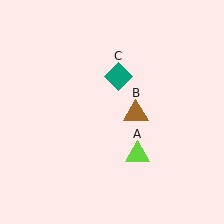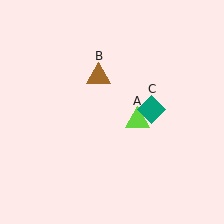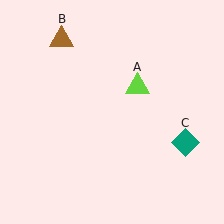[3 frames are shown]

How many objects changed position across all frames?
3 objects changed position: lime triangle (object A), brown triangle (object B), teal diamond (object C).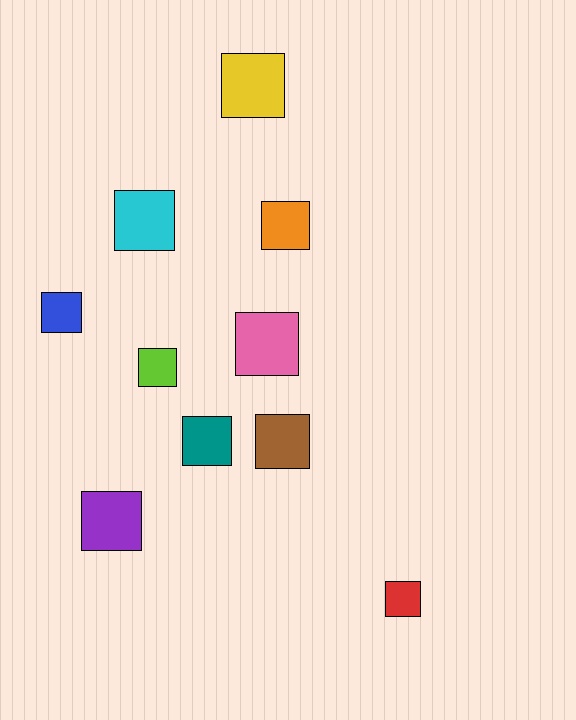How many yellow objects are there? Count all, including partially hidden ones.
There is 1 yellow object.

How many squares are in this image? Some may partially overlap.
There are 10 squares.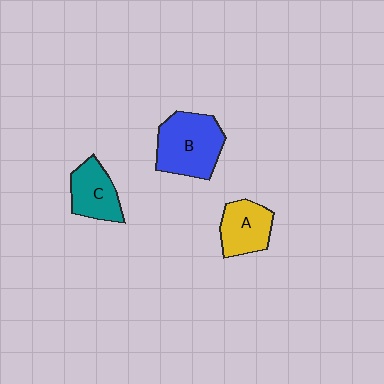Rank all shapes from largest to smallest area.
From largest to smallest: B (blue), C (teal), A (yellow).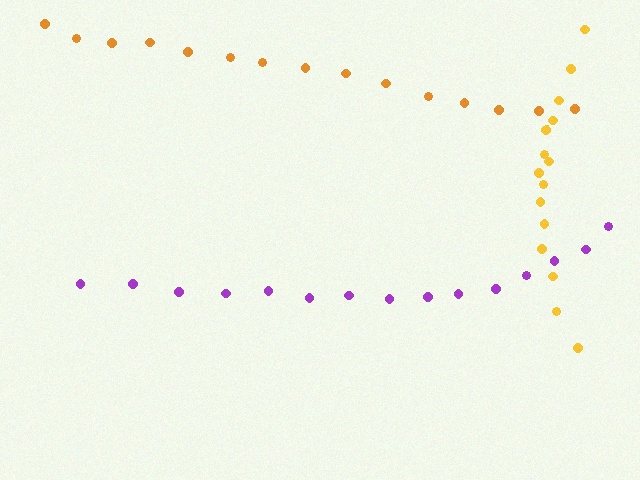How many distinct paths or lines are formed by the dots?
There are 3 distinct paths.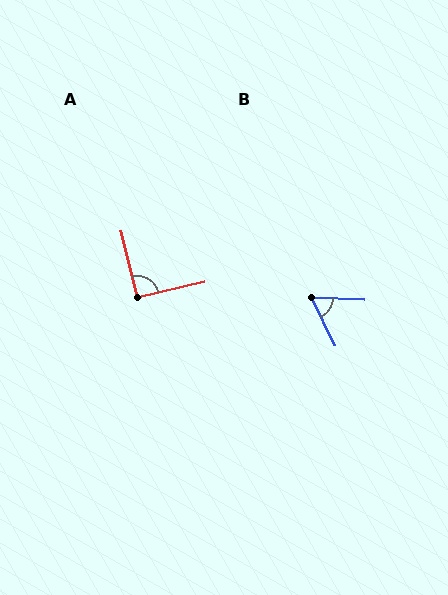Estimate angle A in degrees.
Approximately 90 degrees.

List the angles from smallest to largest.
B (61°), A (90°).